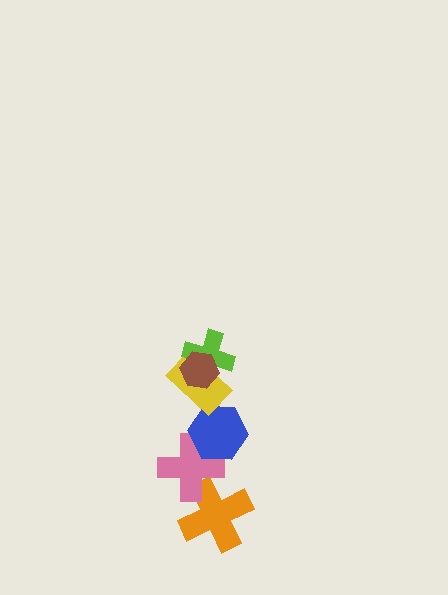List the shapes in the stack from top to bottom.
From top to bottom: the brown hexagon, the lime cross, the yellow rectangle, the blue hexagon, the pink cross, the orange cross.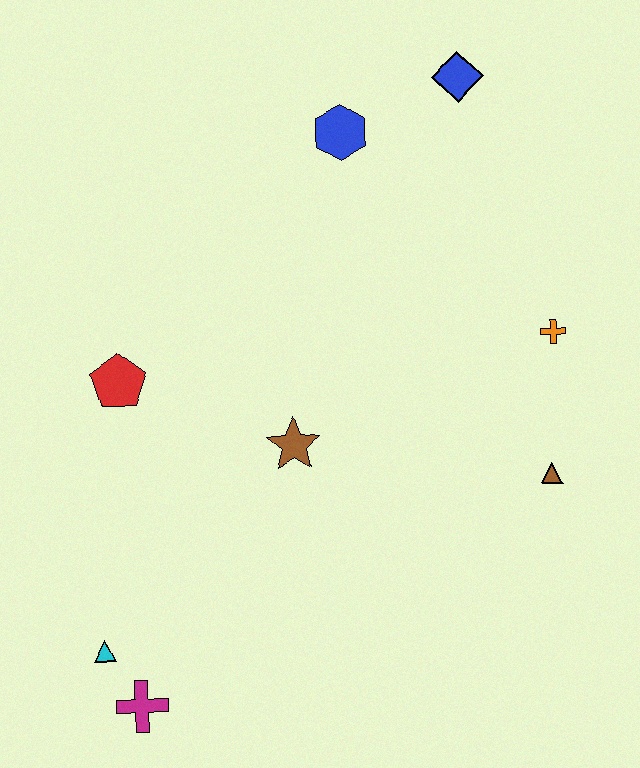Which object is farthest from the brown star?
The blue diamond is farthest from the brown star.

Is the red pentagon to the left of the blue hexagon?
Yes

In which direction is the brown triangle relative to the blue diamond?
The brown triangle is below the blue diamond.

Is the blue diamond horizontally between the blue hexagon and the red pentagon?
No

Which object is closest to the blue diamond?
The blue hexagon is closest to the blue diamond.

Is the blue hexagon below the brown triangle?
No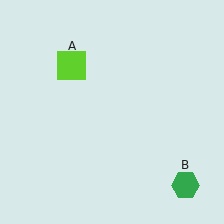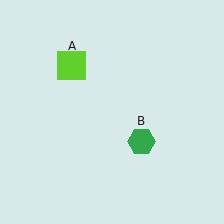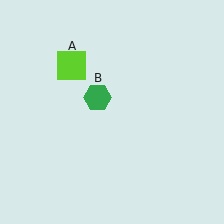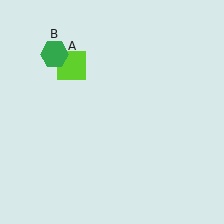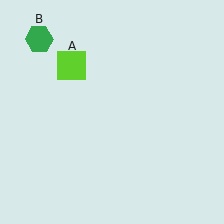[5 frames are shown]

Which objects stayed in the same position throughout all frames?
Lime square (object A) remained stationary.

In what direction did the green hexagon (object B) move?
The green hexagon (object B) moved up and to the left.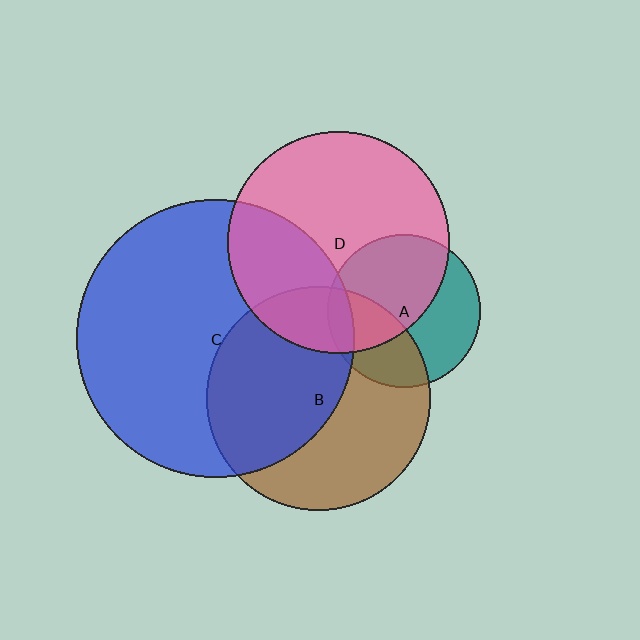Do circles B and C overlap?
Yes.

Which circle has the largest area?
Circle C (blue).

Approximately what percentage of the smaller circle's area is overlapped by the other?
Approximately 50%.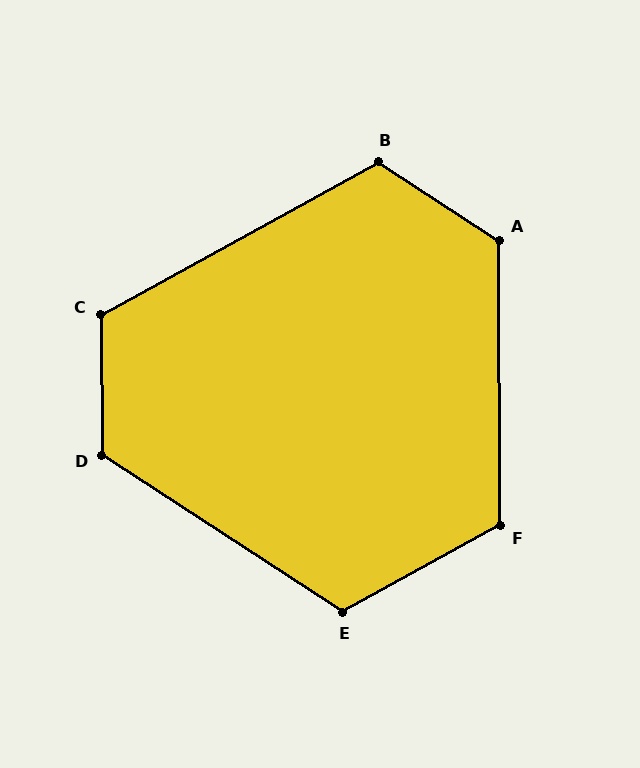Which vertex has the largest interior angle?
A, at approximately 123 degrees.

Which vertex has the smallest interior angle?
B, at approximately 118 degrees.